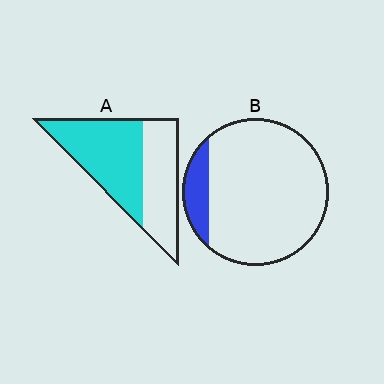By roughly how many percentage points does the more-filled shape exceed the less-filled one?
By roughly 45 percentage points (A over B).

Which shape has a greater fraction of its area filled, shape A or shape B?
Shape A.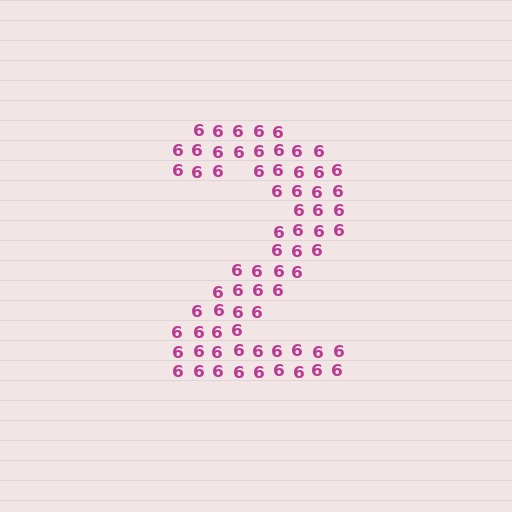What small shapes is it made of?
It is made of small digit 6's.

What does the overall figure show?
The overall figure shows the digit 2.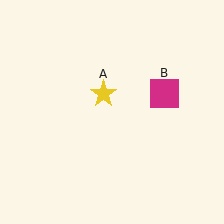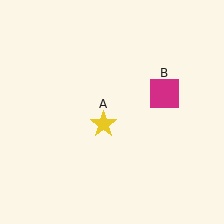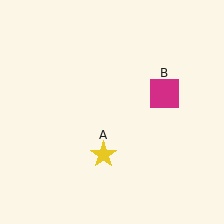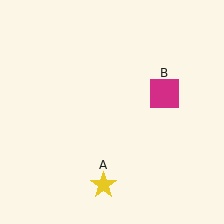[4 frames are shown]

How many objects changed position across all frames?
1 object changed position: yellow star (object A).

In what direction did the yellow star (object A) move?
The yellow star (object A) moved down.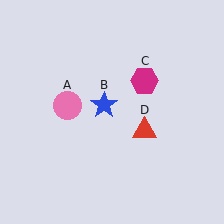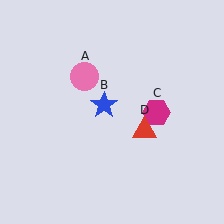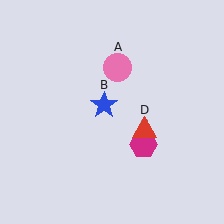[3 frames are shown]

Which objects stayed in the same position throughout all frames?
Blue star (object B) and red triangle (object D) remained stationary.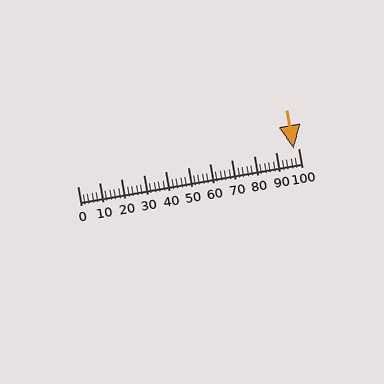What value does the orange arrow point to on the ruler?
The orange arrow points to approximately 98.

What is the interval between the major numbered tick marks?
The major tick marks are spaced 10 units apart.